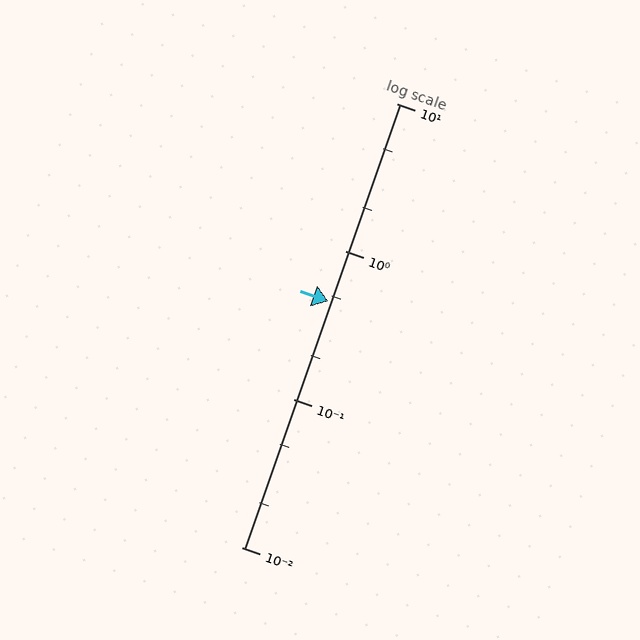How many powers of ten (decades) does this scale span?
The scale spans 3 decades, from 0.01 to 10.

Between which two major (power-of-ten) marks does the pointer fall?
The pointer is between 0.1 and 1.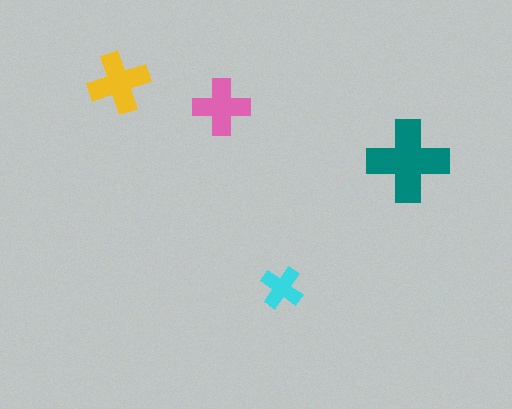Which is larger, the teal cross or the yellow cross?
The teal one.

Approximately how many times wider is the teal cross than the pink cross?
About 1.5 times wider.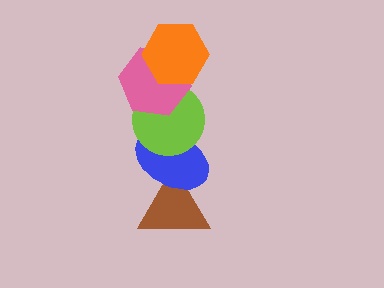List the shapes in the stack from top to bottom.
From top to bottom: the orange hexagon, the pink hexagon, the lime circle, the blue ellipse, the brown triangle.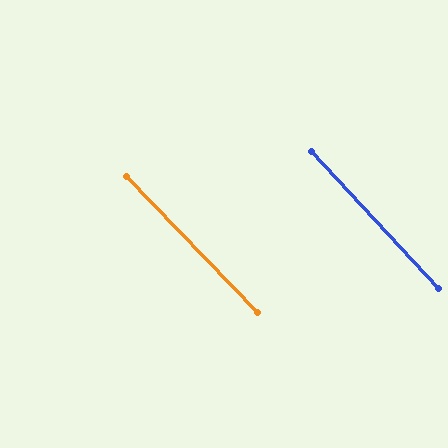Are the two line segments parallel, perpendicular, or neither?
Parallel — their directions differ by only 1.0°.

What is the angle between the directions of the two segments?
Approximately 1 degree.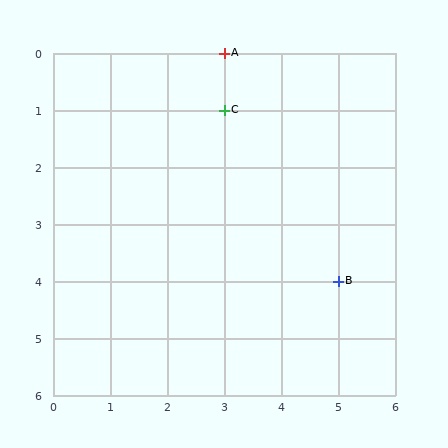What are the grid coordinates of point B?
Point B is at grid coordinates (5, 4).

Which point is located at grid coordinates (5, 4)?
Point B is at (5, 4).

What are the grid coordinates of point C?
Point C is at grid coordinates (3, 1).